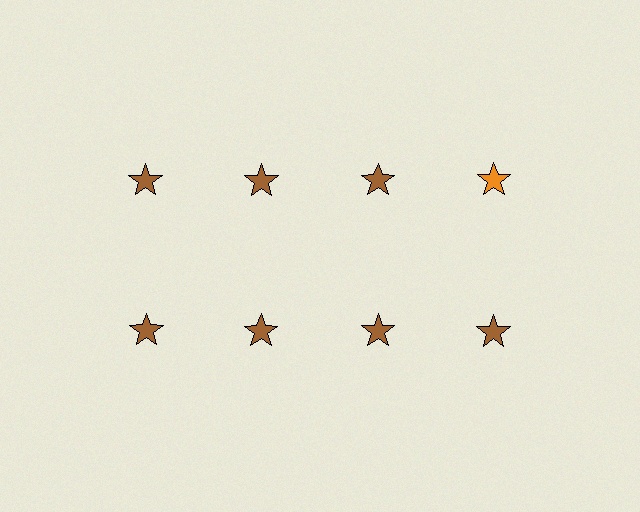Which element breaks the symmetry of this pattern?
The orange star in the top row, second from right column breaks the symmetry. All other shapes are brown stars.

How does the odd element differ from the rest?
It has a different color: orange instead of brown.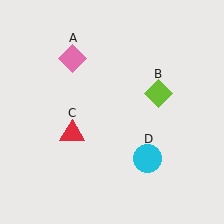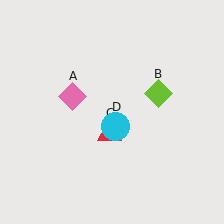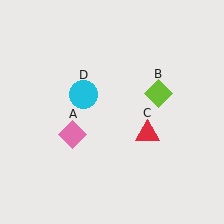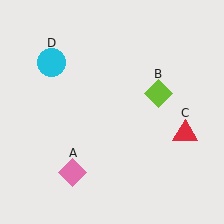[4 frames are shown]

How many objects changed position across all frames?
3 objects changed position: pink diamond (object A), red triangle (object C), cyan circle (object D).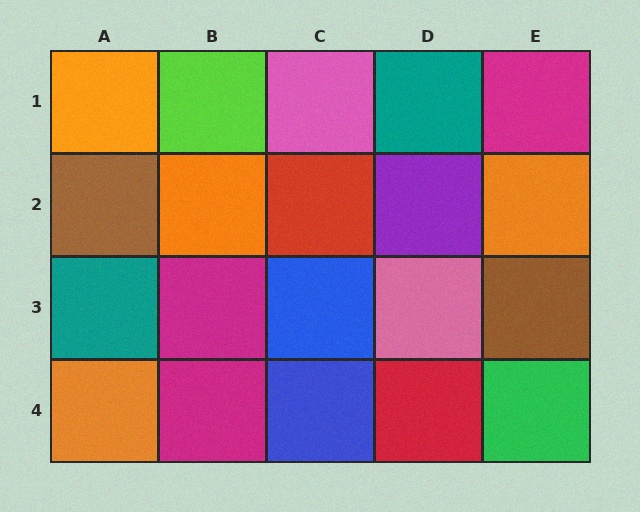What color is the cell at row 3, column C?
Blue.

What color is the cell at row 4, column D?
Red.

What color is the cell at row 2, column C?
Red.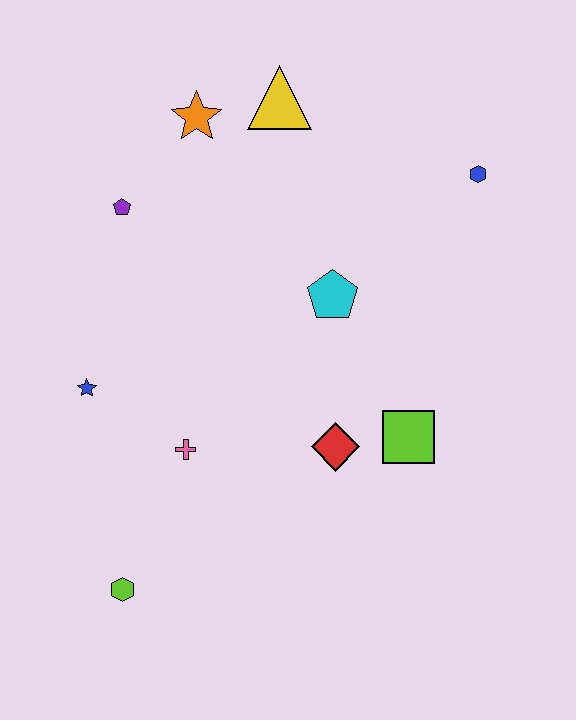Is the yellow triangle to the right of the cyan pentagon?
No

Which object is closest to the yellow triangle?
The orange star is closest to the yellow triangle.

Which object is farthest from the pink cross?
The blue hexagon is farthest from the pink cross.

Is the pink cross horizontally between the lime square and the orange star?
No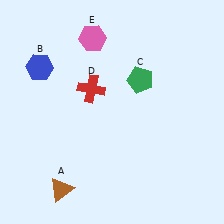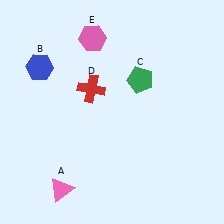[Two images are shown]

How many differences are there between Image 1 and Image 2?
There is 1 difference between the two images.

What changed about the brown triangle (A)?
In Image 1, A is brown. In Image 2, it changed to pink.